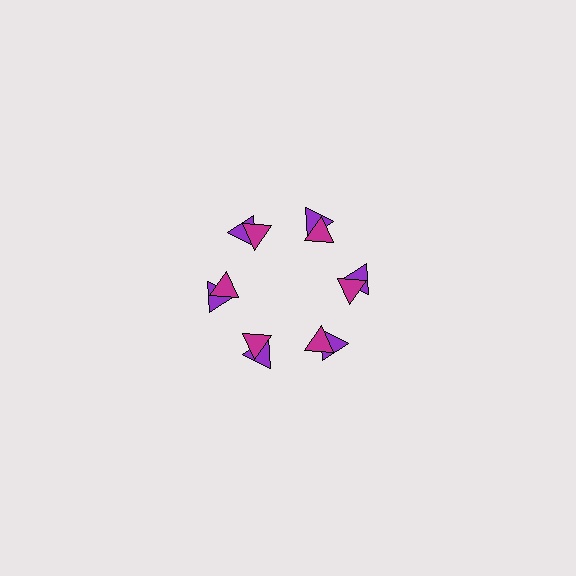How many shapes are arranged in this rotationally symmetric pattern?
There are 12 shapes, arranged in 6 groups of 2.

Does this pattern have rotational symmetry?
Yes, this pattern has 6-fold rotational symmetry. It looks the same after rotating 60 degrees around the center.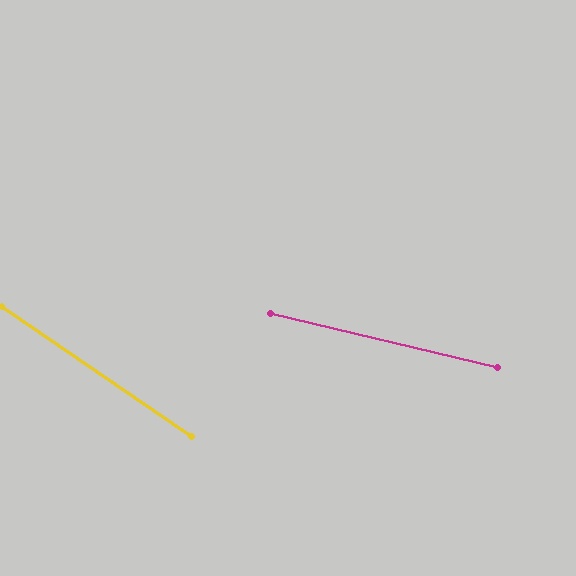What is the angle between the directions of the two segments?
Approximately 21 degrees.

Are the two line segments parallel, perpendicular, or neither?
Neither parallel nor perpendicular — they differ by about 21°.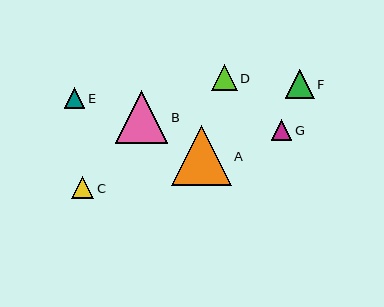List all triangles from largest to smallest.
From largest to smallest: A, B, F, D, C, G, E.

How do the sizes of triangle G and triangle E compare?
Triangle G and triangle E are approximately the same size.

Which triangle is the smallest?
Triangle E is the smallest with a size of approximately 20 pixels.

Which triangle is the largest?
Triangle A is the largest with a size of approximately 60 pixels.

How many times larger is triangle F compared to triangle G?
Triangle F is approximately 1.4 times the size of triangle G.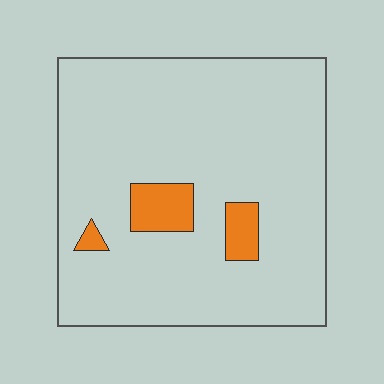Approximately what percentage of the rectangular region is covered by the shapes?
Approximately 10%.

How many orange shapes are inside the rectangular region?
3.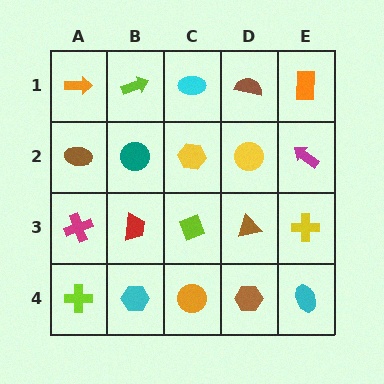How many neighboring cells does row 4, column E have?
2.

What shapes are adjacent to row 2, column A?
An orange arrow (row 1, column A), a magenta cross (row 3, column A), a teal circle (row 2, column B).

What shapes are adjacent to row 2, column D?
A brown semicircle (row 1, column D), a brown triangle (row 3, column D), a yellow hexagon (row 2, column C), a magenta arrow (row 2, column E).